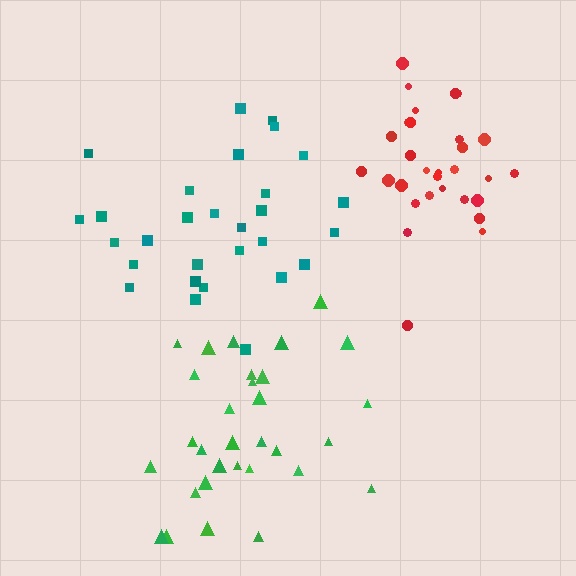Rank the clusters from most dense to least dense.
red, green, teal.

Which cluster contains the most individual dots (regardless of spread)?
Green (32).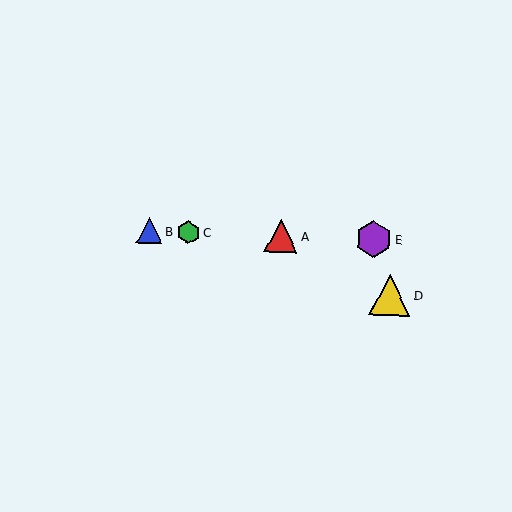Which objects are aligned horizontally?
Objects A, B, C, E are aligned horizontally.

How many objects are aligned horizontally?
4 objects (A, B, C, E) are aligned horizontally.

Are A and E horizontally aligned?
Yes, both are at y≈236.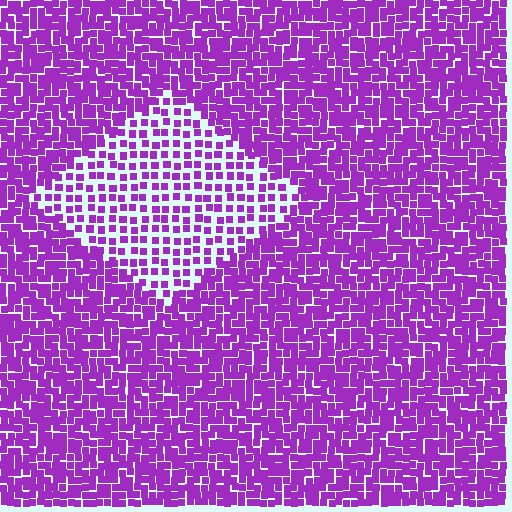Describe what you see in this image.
The image contains small purple elements arranged at two different densities. A diamond-shaped region is visible where the elements are less densely packed than the surrounding area.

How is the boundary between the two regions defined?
The boundary is defined by a change in element density (approximately 2.1x ratio). All elements are the same color, size, and shape.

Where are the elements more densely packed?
The elements are more densely packed outside the diamond boundary.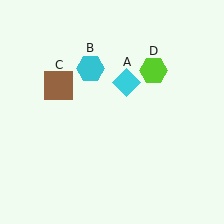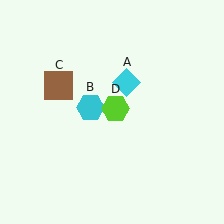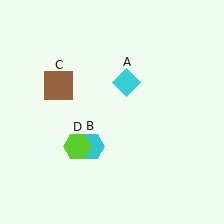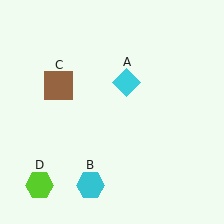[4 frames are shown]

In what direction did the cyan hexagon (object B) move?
The cyan hexagon (object B) moved down.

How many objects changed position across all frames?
2 objects changed position: cyan hexagon (object B), lime hexagon (object D).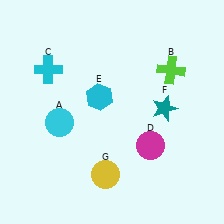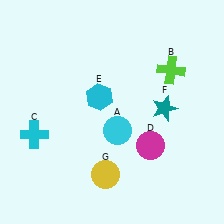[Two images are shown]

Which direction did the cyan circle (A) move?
The cyan circle (A) moved right.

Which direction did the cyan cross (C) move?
The cyan cross (C) moved down.